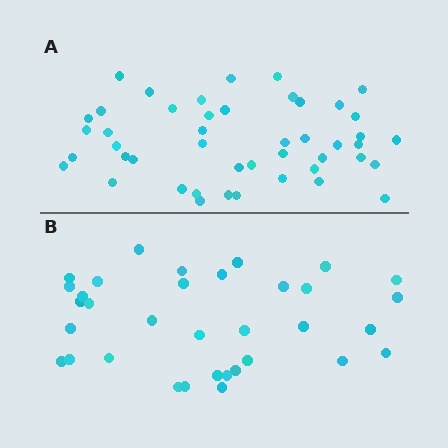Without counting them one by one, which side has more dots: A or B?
Region A (the top region) has more dots.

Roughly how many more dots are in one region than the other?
Region A has roughly 12 or so more dots than region B.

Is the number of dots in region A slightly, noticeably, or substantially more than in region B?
Region A has noticeably more, but not dramatically so. The ratio is roughly 1.4 to 1.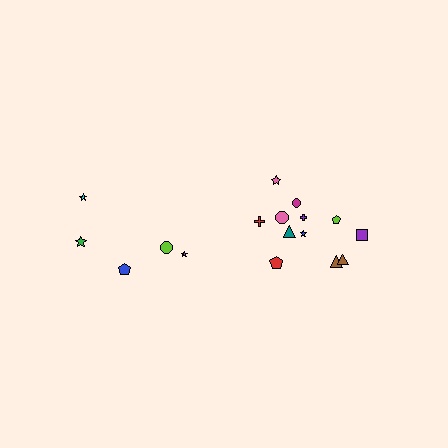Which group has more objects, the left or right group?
The right group.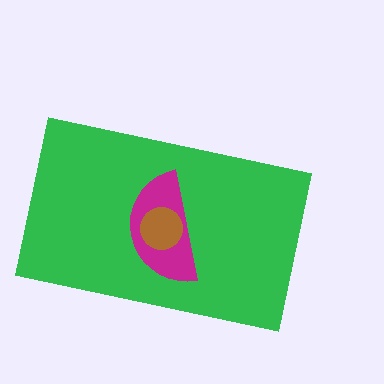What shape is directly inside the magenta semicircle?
The brown circle.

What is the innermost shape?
The brown circle.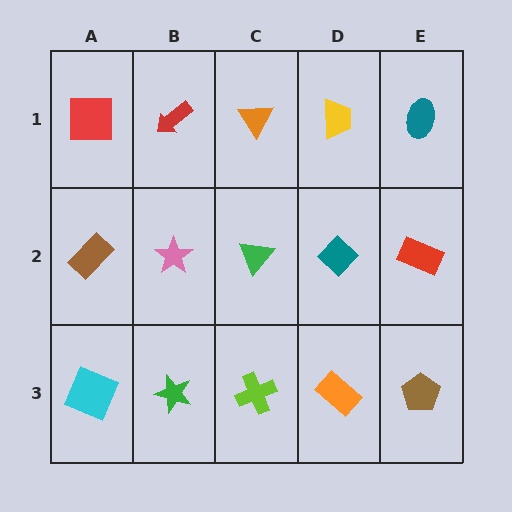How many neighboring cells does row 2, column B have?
4.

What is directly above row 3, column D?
A teal diamond.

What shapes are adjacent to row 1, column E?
A red rectangle (row 2, column E), a yellow trapezoid (row 1, column D).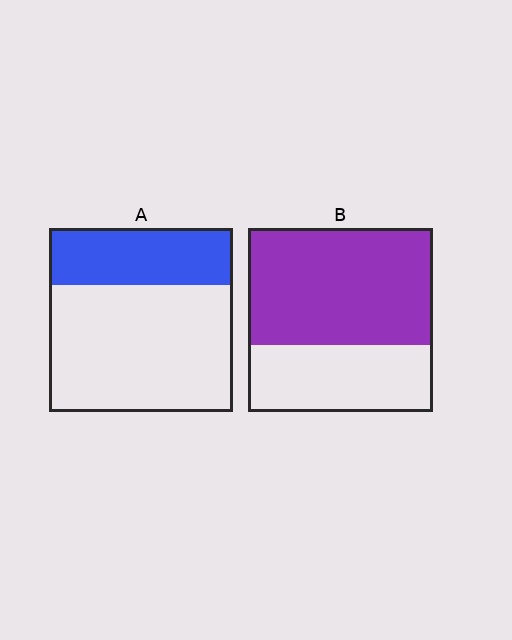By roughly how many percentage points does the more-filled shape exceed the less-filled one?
By roughly 35 percentage points (B over A).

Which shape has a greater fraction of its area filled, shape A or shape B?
Shape B.